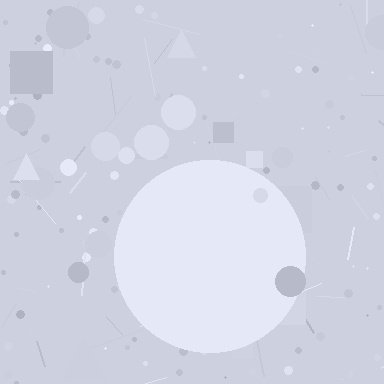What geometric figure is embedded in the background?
A circle is embedded in the background.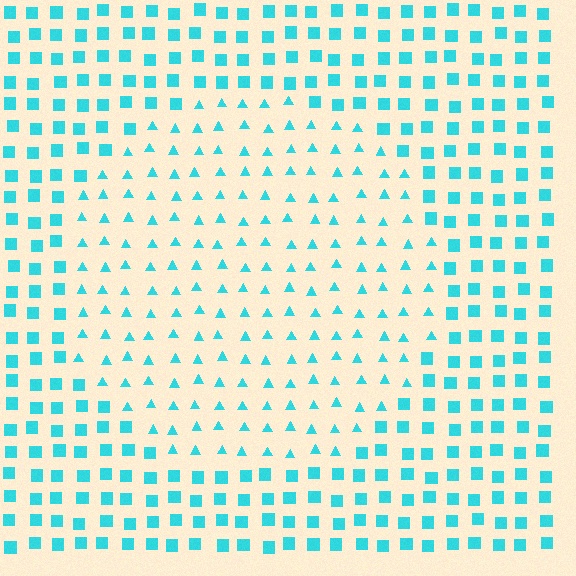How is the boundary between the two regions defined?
The boundary is defined by a change in element shape: triangles inside vs. squares outside. All elements share the same color and spacing.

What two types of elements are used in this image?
The image uses triangles inside the circle region and squares outside it.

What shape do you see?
I see a circle.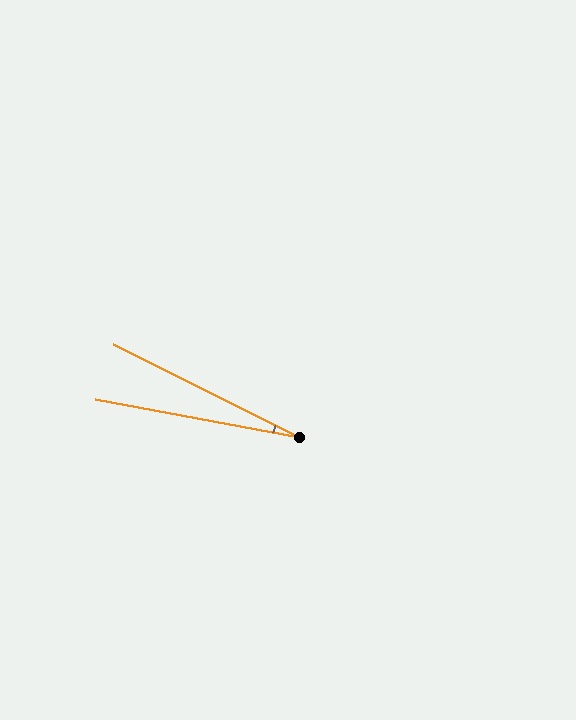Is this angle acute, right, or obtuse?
It is acute.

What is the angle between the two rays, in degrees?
Approximately 16 degrees.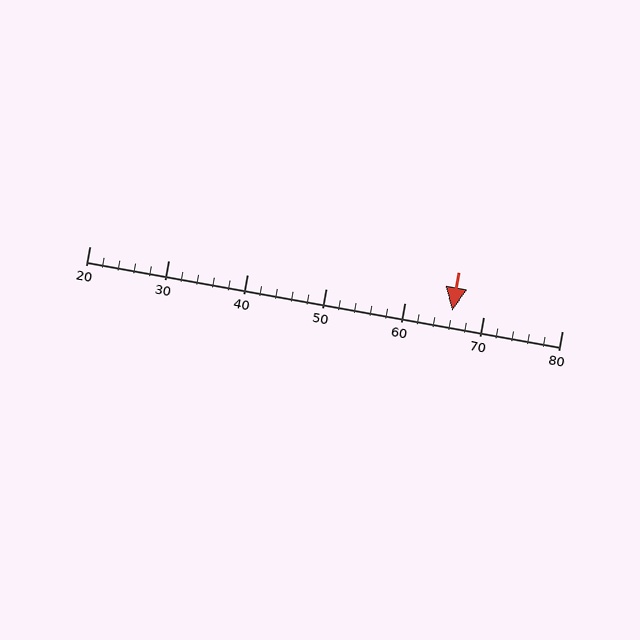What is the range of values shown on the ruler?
The ruler shows values from 20 to 80.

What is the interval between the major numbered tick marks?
The major tick marks are spaced 10 units apart.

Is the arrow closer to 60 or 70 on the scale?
The arrow is closer to 70.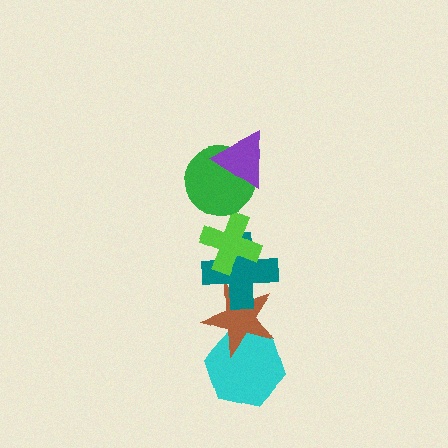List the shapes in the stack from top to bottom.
From top to bottom: the purple triangle, the green circle, the lime cross, the teal cross, the brown star, the cyan hexagon.